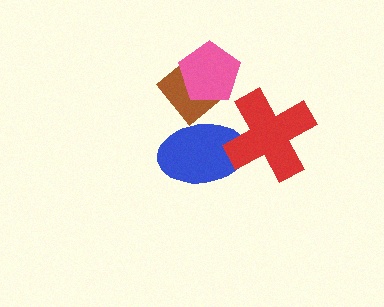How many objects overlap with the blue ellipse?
2 objects overlap with the blue ellipse.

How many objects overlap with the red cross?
1 object overlaps with the red cross.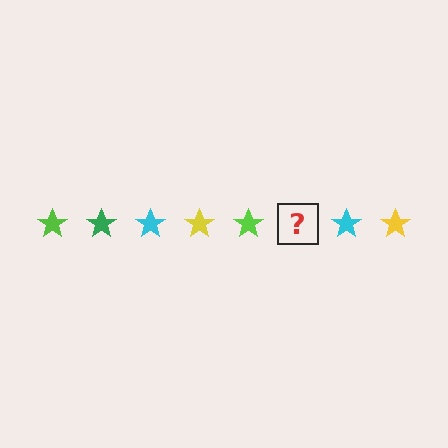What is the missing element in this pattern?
The missing element is a green star.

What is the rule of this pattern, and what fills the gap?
The rule is that the pattern cycles through lime, green, cyan, yellow stars. The gap should be filled with a green star.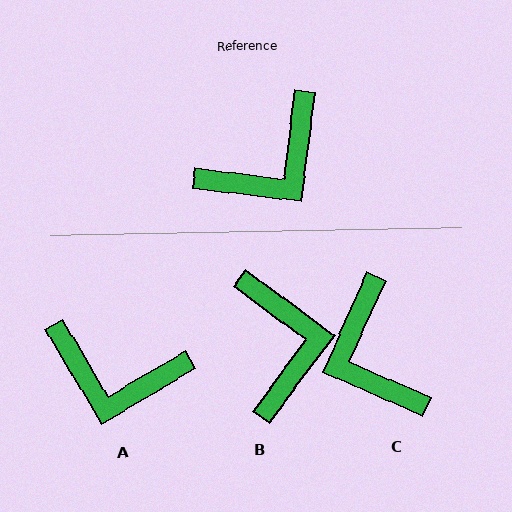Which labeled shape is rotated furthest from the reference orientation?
C, about 107 degrees away.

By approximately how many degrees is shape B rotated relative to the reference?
Approximately 61 degrees counter-clockwise.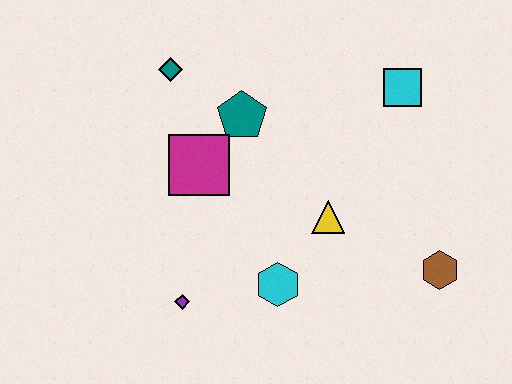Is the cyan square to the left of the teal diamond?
No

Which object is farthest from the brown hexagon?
The teal diamond is farthest from the brown hexagon.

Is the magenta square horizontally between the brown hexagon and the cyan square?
No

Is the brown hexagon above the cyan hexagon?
Yes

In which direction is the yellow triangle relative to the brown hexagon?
The yellow triangle is to the left of the brown hexagon.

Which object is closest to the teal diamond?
The teal pentagon is closest to the teal diamond.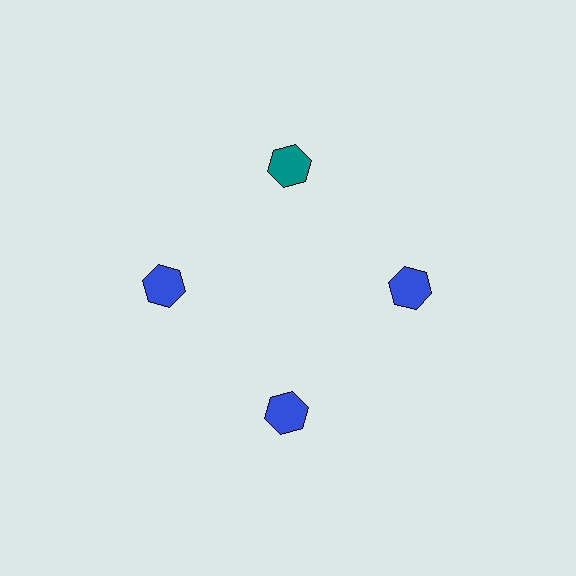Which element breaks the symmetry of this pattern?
The teal hexagon at roughly the 12 o'clock position breaks the symmetry. All other shapes are blue hexagons.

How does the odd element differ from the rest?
It has a different color: teal instead of blue.